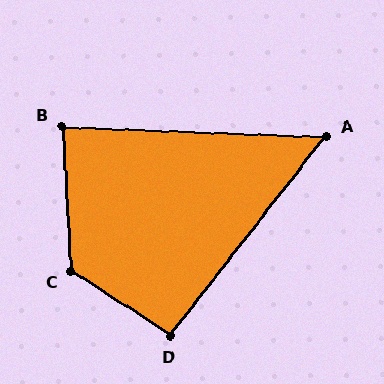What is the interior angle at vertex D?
Approximately 95 degrees (obtuse).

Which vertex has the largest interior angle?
C, at approximately 126 degrees.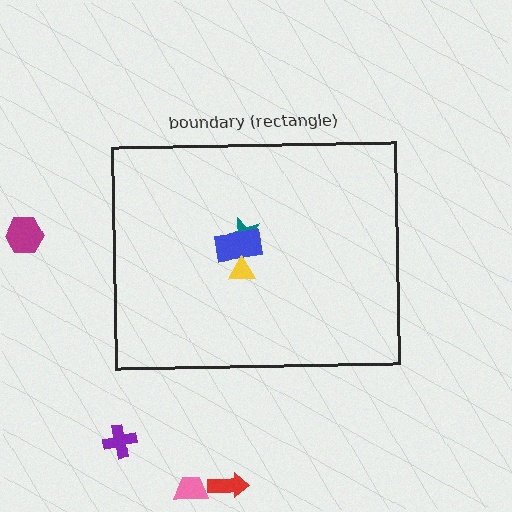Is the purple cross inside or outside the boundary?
Outside.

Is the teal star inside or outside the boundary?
Inside.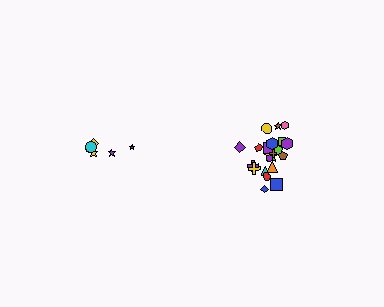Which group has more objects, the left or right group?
The right group.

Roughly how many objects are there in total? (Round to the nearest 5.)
Roughly 30 objects in total.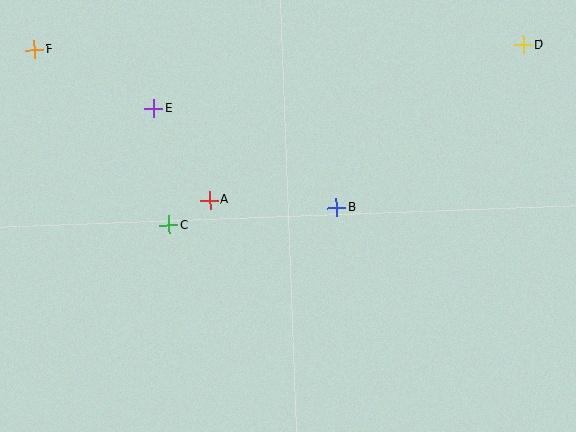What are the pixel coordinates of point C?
Point C is at (169, 225).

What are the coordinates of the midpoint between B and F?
The midpoint between B and F is at (185, 129).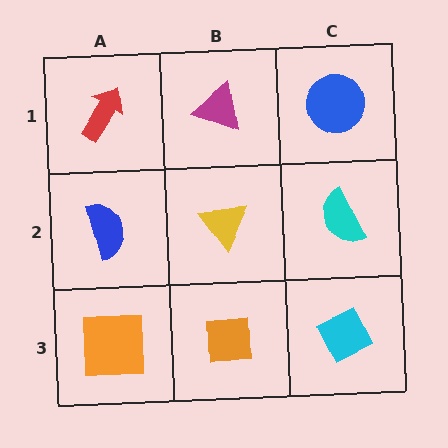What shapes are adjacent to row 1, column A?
A blue semicircle (row 2, column A), a magenta triangle (row 1, column B).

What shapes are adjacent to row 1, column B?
A yellow triangle (row 2, column B), a red arrow (row 1, column A), a blue circle (row 1, column C).